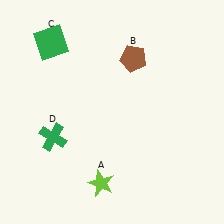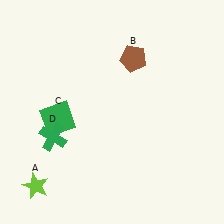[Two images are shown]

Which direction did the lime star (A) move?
The lime star (A) moved left.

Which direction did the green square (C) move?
The green square (C) moved down.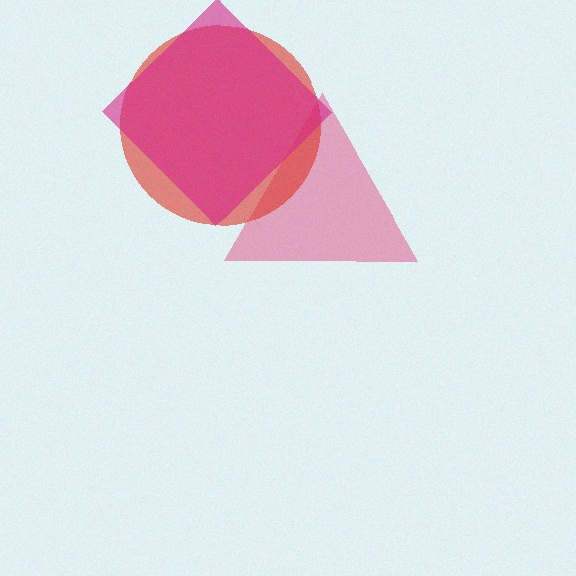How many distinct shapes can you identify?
There are 3 distinct shapes: a pink triangle, a red circle, a magenta diamond.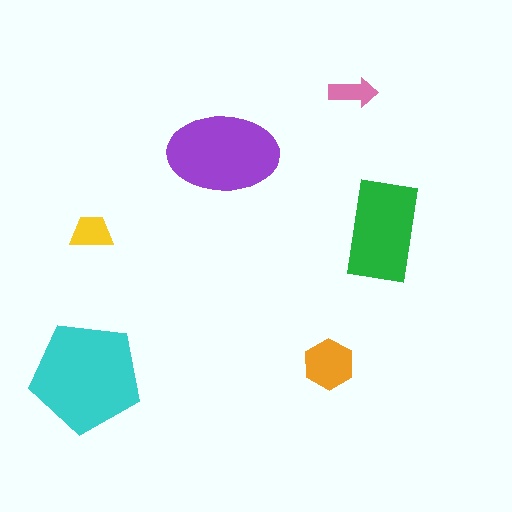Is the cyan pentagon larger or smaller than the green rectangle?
Larger.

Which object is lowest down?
The cyan pentagon is bottommost.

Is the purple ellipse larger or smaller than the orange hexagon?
Larger.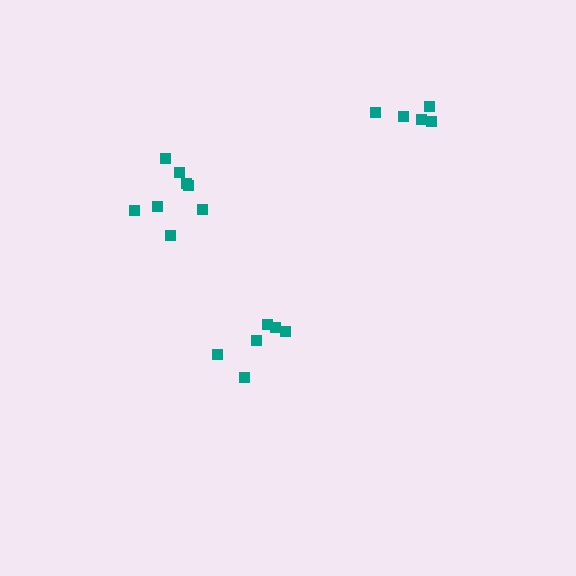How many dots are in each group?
Group 1: 6 dots, Group 2: 5 dots, Group 3: 8 dots (19 total).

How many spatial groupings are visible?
There are 3 spatial groupings.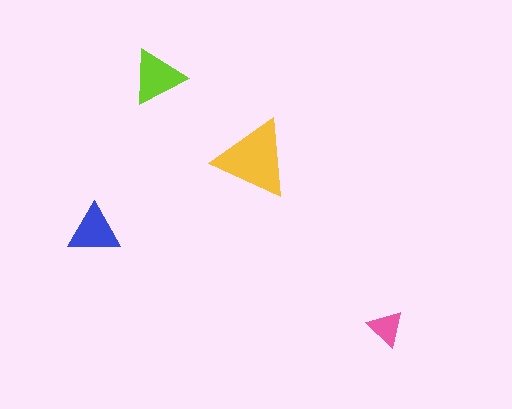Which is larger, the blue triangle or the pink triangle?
The blue one.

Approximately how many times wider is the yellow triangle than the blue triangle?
About 1.5 times wider.